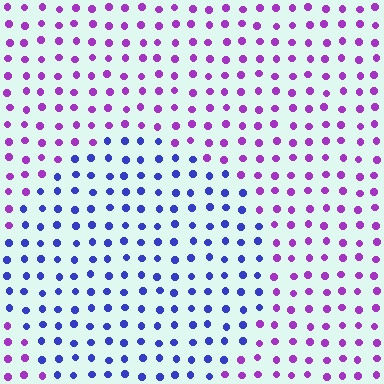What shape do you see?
I see a circle.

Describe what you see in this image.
The image is filled with small purple elements in a uniform arrangement. A circle-shaped region is visible where the elements are tinted to a slightly different hue, forming a subtle color boundary.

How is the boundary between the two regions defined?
The boundary is defined purely by a slight shift in hue (about 51 degrees). Spacing, size, and orientation are identical on both sides.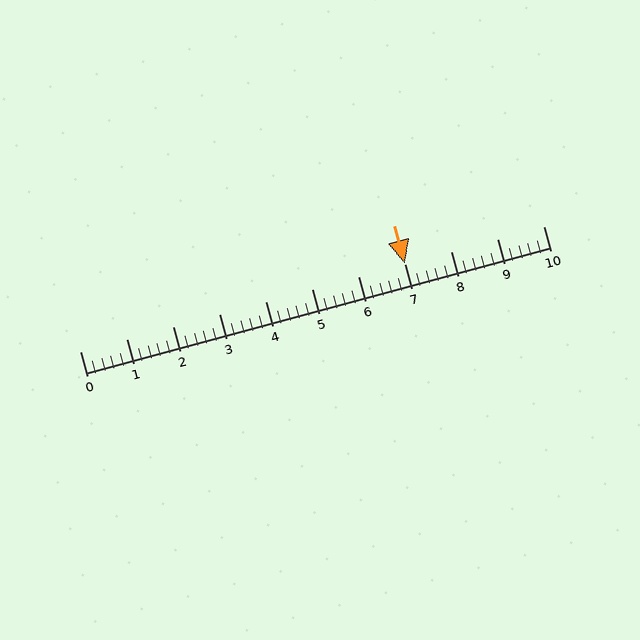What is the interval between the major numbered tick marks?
The major tick marks are spaced 1 units apart.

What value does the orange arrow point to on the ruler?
The orange arrow points to approximately 7.0.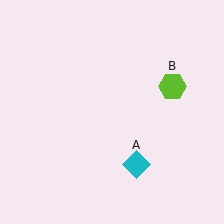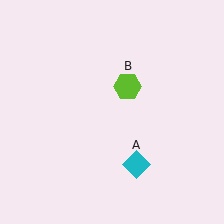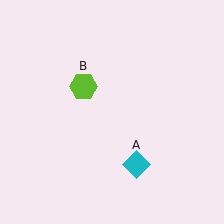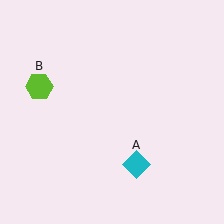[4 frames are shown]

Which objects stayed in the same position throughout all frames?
Cyan diamond (object A) remained stationary.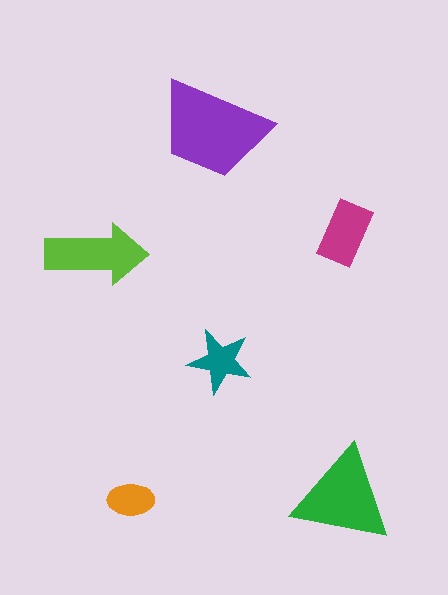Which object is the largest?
The purple trapezoid.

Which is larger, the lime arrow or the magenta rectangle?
The lime arrow.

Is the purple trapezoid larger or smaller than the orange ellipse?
Larger.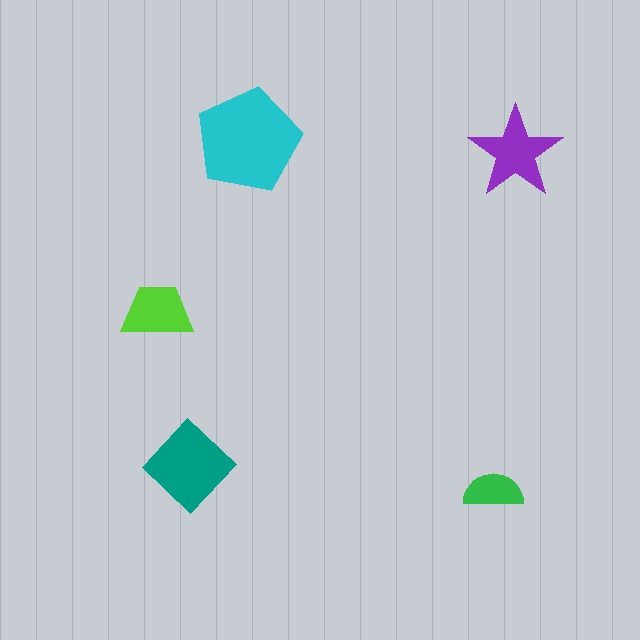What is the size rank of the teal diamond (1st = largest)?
2nd.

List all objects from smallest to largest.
The green semicircle, the lime trapezoid, the purple star, the teal diamond, the cyan pentagon.